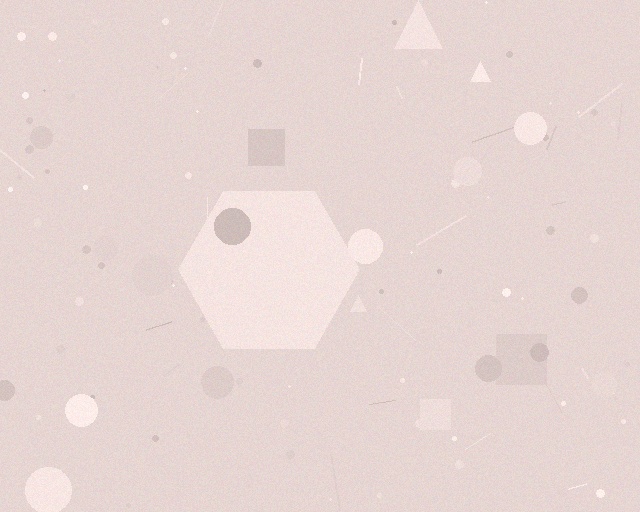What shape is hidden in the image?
A hexagon is hidden in the image.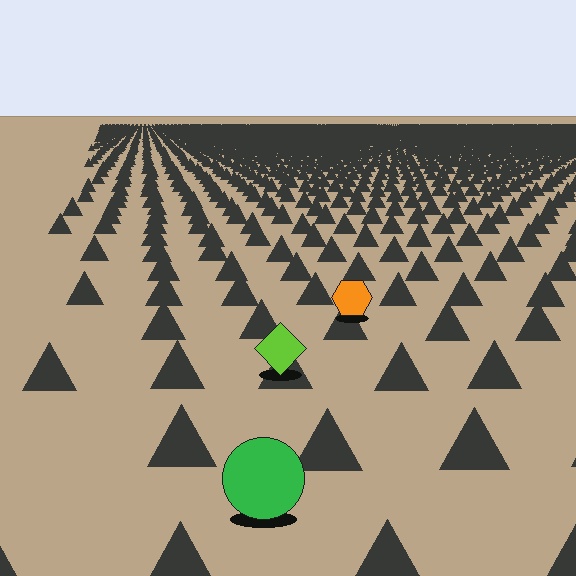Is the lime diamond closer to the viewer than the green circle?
No. The green circle is closer — you can tell from the texture gradient: the ground texture is coarser near it.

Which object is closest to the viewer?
The green circle is closest. The texture marks near it are larger and more spread out.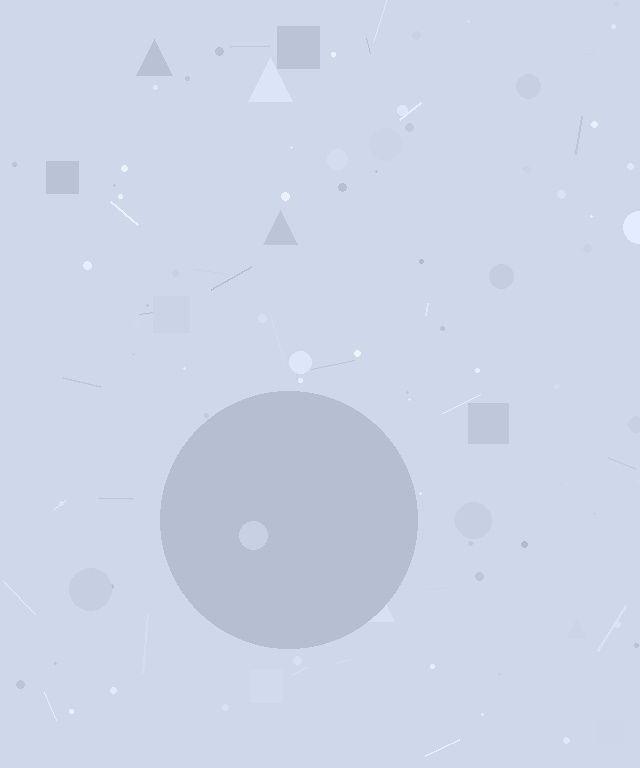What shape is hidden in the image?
A circle is hidden in the image.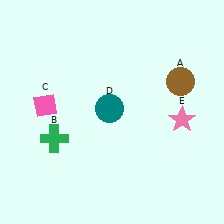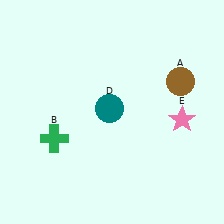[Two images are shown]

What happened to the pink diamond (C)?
The pink diamond (C) was removed in Image 2. It was in the top-left area of Image 1.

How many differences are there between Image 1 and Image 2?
There is 1 difference between the two images.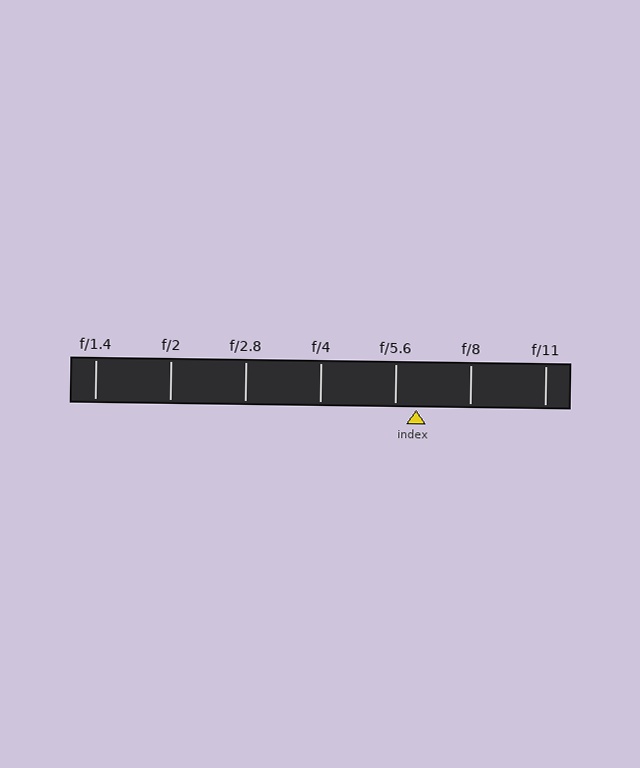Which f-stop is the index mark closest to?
The index mark is closest to f/5.6.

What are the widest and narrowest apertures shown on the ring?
The widest aperture shown is f/1.4 and the narrowest is f/11.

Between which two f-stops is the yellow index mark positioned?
The index mark is between f/5.6 and f/8.